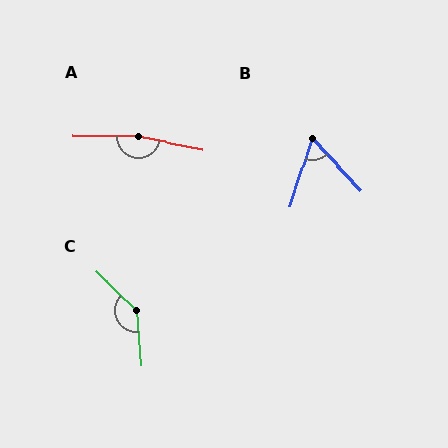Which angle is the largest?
A, at approximately 169 degrees.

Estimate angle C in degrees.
Approximately 139 degrees.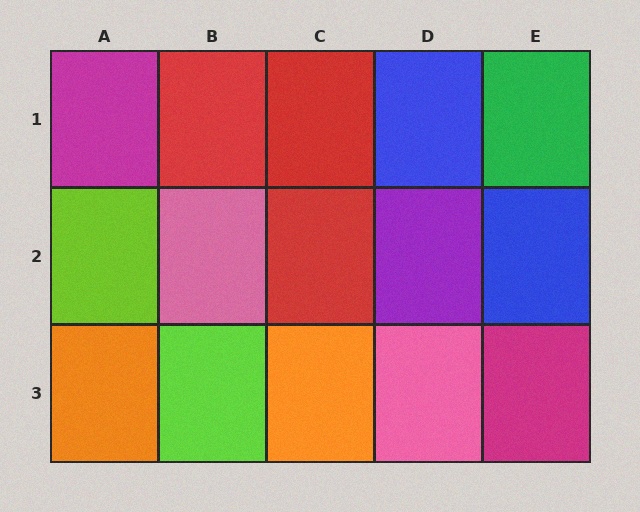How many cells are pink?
2 cells are pink.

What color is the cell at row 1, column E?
Green.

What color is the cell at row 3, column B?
Lime.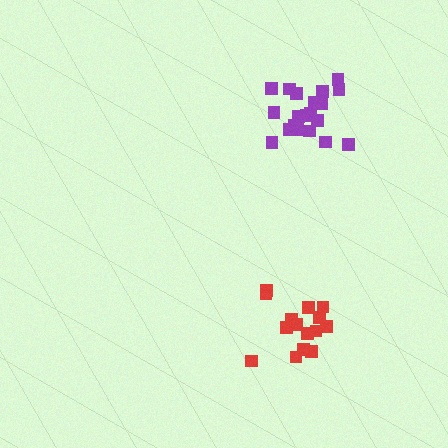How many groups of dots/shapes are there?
There are 2 groups.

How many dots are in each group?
Group 1: 20 dots, Group 2: 15 dots (35 total).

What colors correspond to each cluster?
The clusters are colored: purple, red.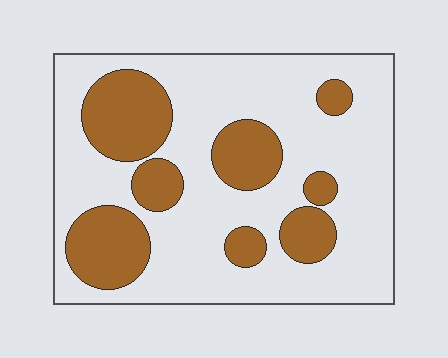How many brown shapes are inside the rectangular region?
8.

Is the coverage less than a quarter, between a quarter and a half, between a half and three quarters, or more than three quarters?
Between a quarter and a half.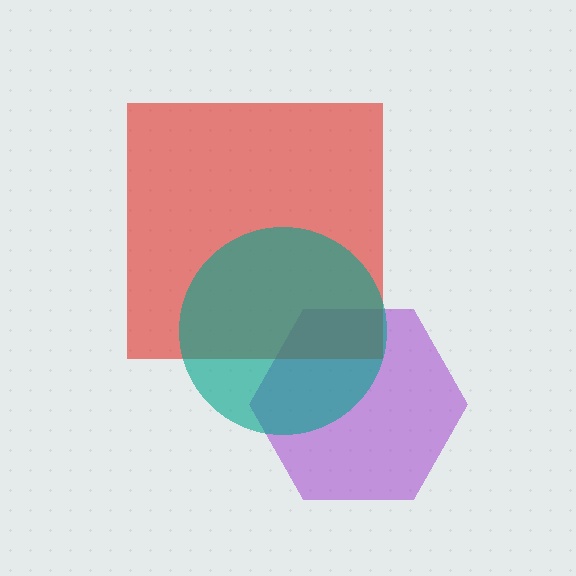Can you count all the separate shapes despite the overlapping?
Yes, there are 3 separate shapes.